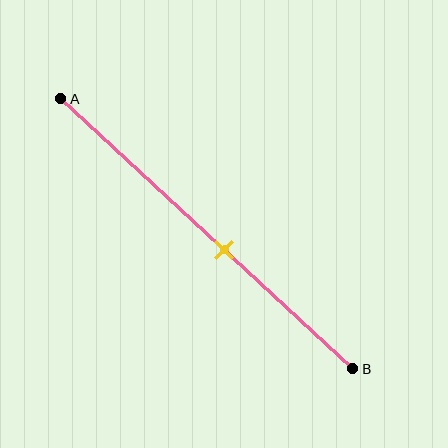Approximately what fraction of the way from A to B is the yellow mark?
The yellow mark is approximately 55% of the way from A to B.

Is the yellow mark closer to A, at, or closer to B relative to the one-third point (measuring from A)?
The yellow mark is closer to point B than the one-third point of segment AB.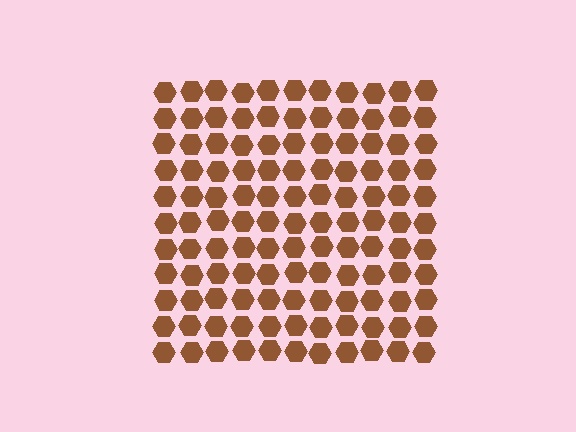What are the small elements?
The small elements are hexagons.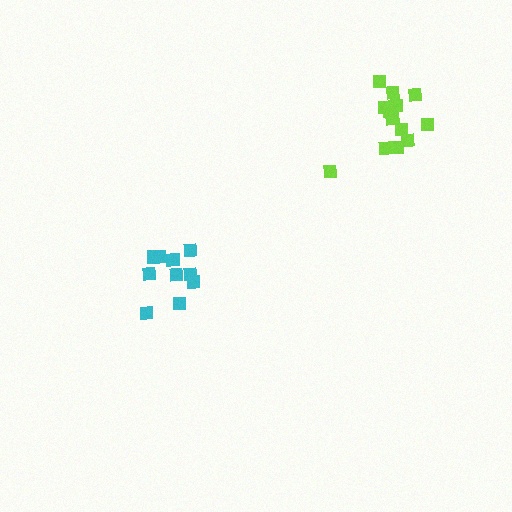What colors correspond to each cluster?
The clusters are colored: cyan, lime.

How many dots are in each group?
Group 1: 10 dots, Group 2: 13 dots (23 total).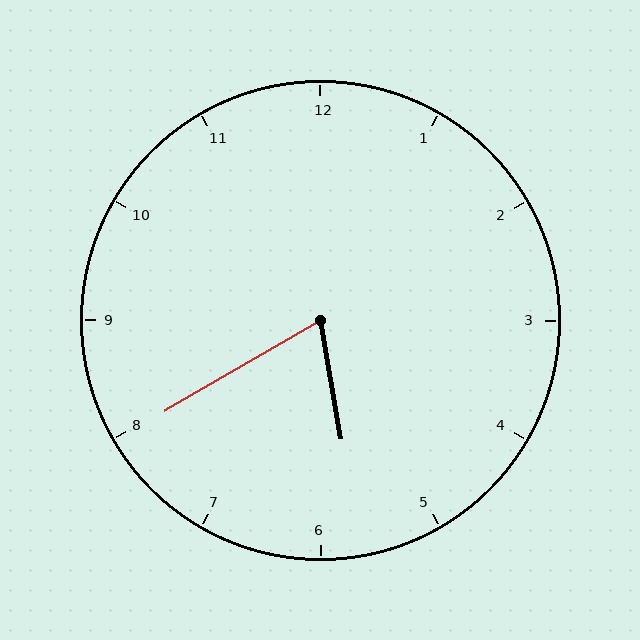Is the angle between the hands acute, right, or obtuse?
It is acute.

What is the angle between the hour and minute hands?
Approximately 70 degrees.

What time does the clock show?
5:40.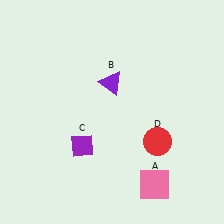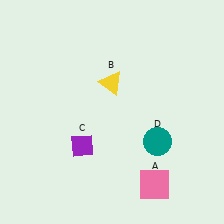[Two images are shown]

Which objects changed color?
B changed from purple to yellow. D changed from red to teal.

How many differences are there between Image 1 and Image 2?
There are 2 differences between the two images.